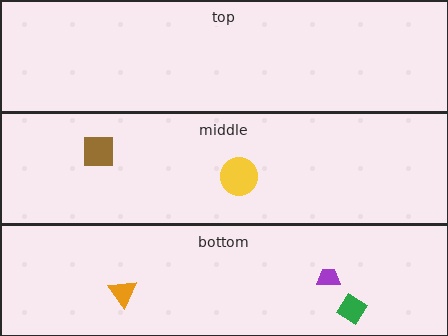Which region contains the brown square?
The middle region.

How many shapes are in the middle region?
2.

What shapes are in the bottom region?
The purple trapezoid, the orange triangle, the green diamond.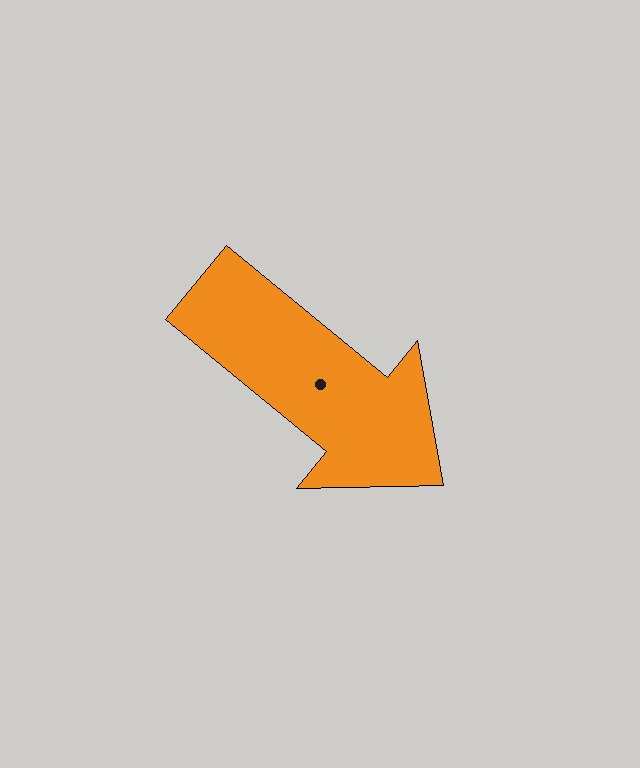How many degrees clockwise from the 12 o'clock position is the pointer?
Approximately 129 degrees.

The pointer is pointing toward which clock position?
Roughly 4 o'clock.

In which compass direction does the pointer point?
Southeast.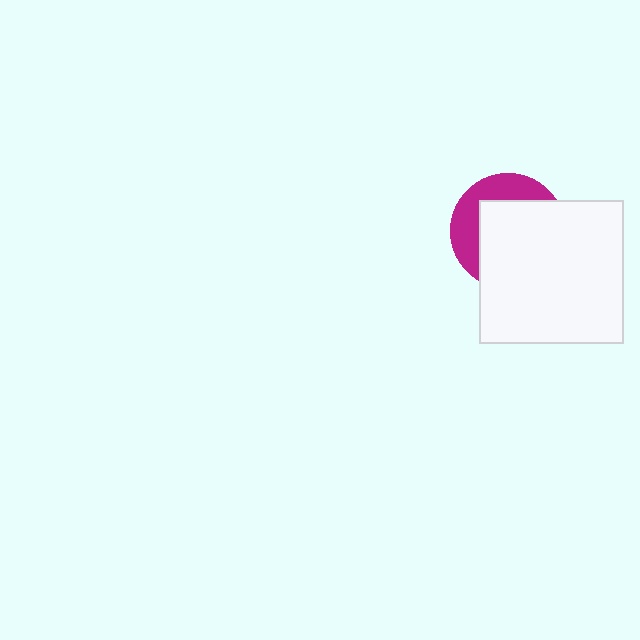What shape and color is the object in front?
The object in front is a white square.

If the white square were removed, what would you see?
You would see the complete magenta circle.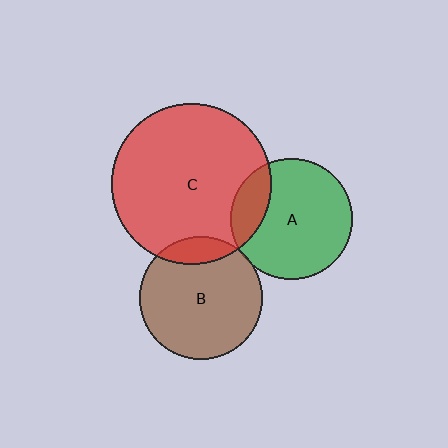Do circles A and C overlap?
Yes.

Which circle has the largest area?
Circle C (red).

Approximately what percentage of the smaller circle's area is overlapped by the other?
Approximately 20%.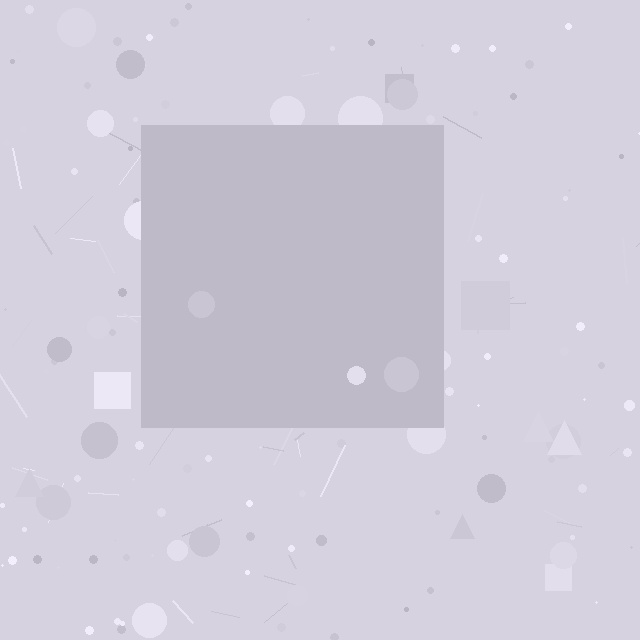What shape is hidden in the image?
A square is hidden in the image.